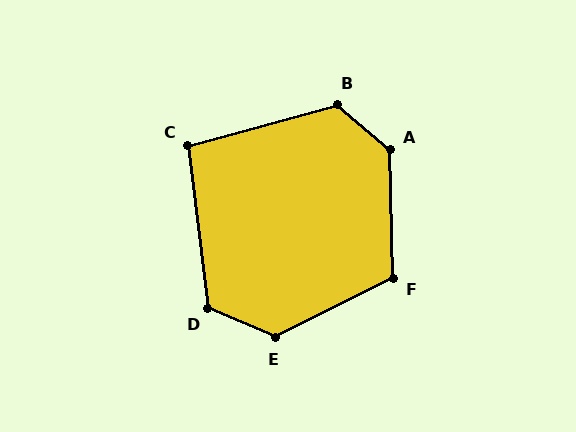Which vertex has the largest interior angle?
A, at approximately 132 degrees.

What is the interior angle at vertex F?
Approximately 116 degrees (obtuse).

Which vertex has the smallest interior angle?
C, at approximately 99 degrees.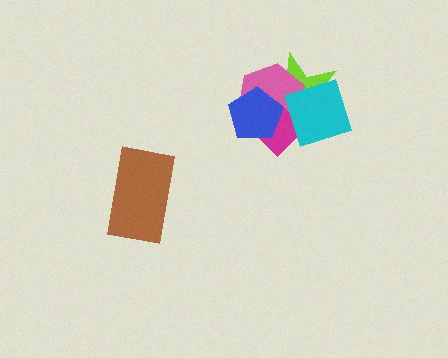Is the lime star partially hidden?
Yes, it is partially covered by another shape.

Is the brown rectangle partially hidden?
No, no other shape covers it.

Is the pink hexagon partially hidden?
Yes, it is partially covered by another shape.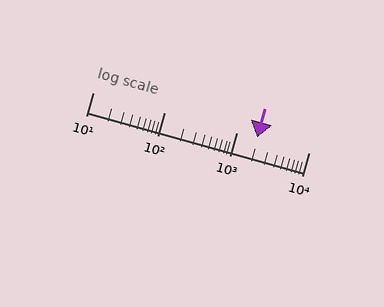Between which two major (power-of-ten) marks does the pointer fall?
The pointer is between 1000 and 10000.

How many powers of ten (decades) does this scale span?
The scale spans 3 decades, from 10 to 10000.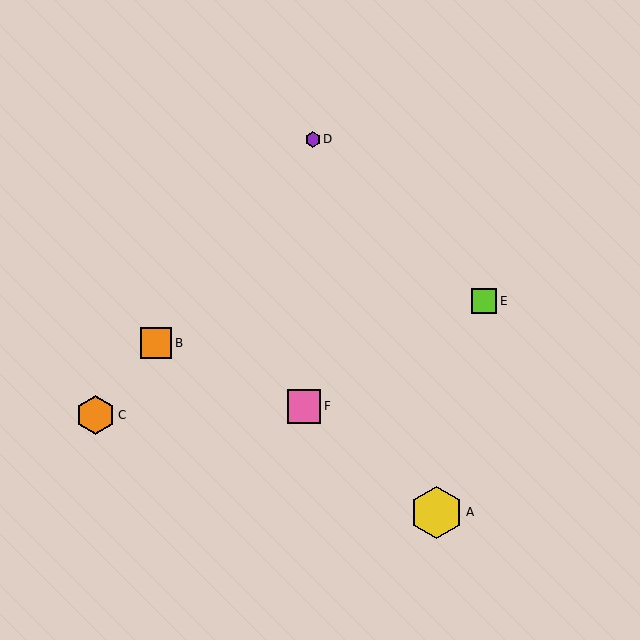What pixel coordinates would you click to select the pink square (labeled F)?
Click at (304, 406) to select the pink square F.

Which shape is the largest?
The yellow hexagon (labeled A) is the largest.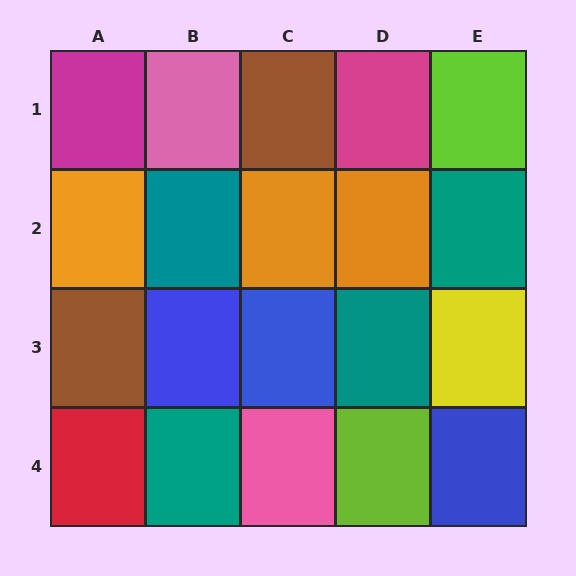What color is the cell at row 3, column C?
Blue.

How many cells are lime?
2 cells are lime.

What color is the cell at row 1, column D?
Magenta.